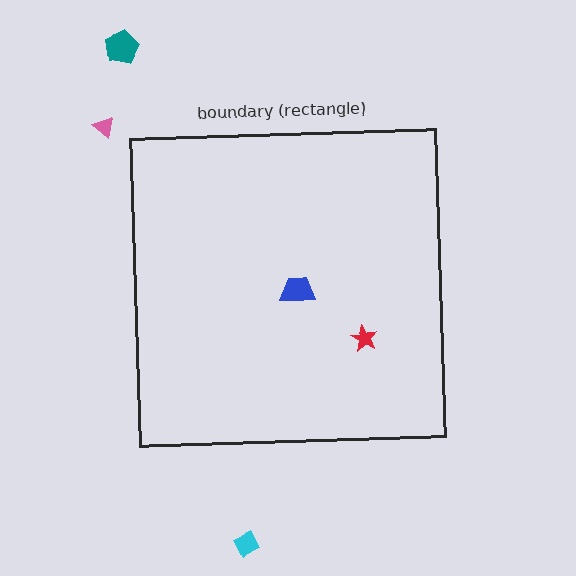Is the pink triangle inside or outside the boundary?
Outside.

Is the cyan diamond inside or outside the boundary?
Outside.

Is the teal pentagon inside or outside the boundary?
Outside.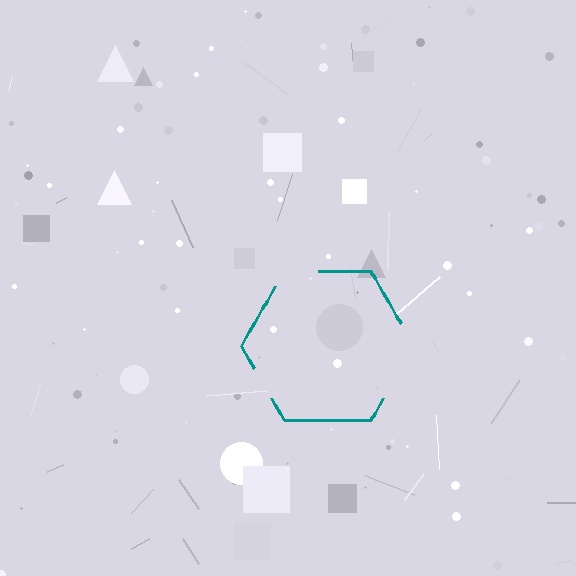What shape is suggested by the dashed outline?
The dashed outline suggests a hexagon.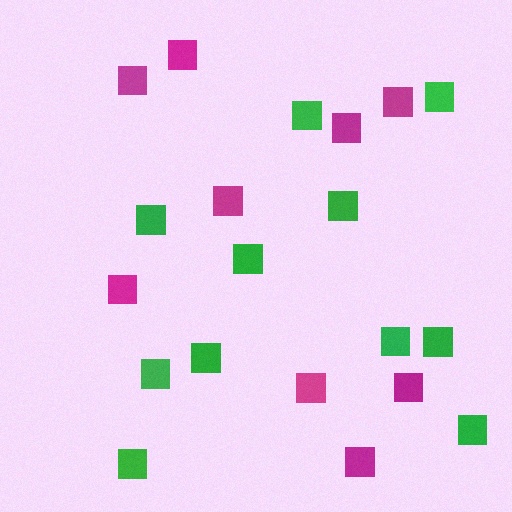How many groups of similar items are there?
There are 2 groups: one group of magenta squares (9) and one group of green squares (11).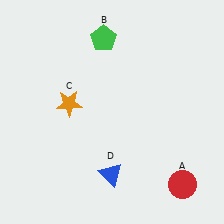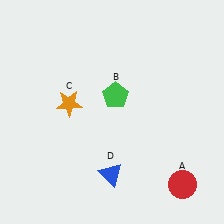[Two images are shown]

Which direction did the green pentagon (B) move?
The green pentagon (B) moved down.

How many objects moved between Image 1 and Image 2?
1 object moved between the two images.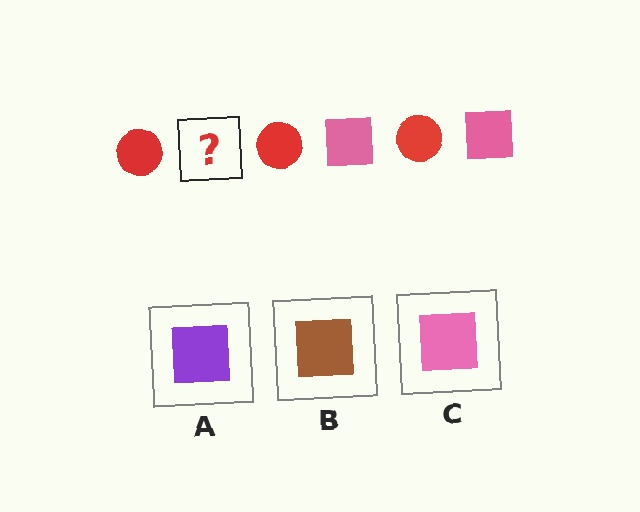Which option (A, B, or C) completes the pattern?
C.